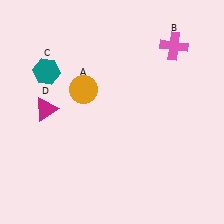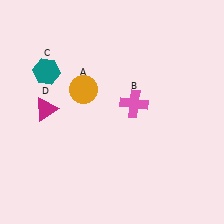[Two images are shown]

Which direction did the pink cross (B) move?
The pink cross (B) moved down.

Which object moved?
The pink cross (B) moved down.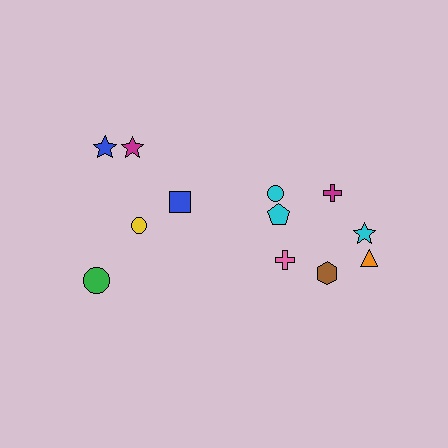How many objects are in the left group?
There are 5 objects.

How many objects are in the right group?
There are 7 objects.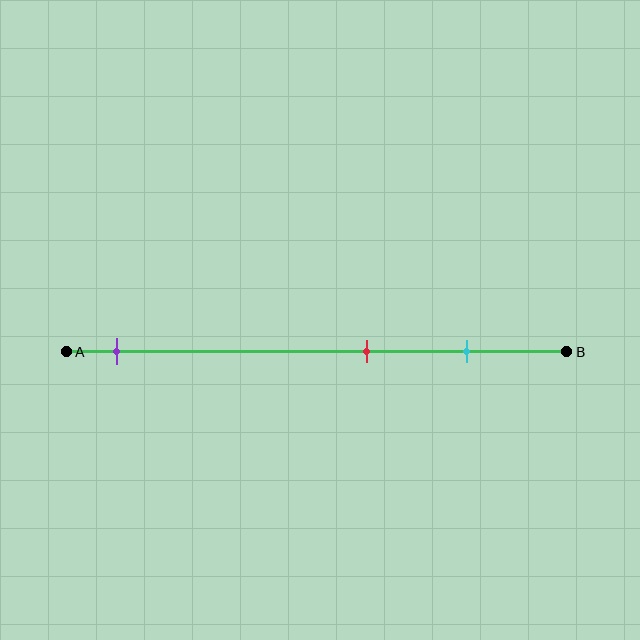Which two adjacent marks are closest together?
The red and cyan marks are the closest adjacent pair.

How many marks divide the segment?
There are 3 marks dividing the segment.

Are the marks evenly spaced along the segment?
No, the marks are not evenly spaced.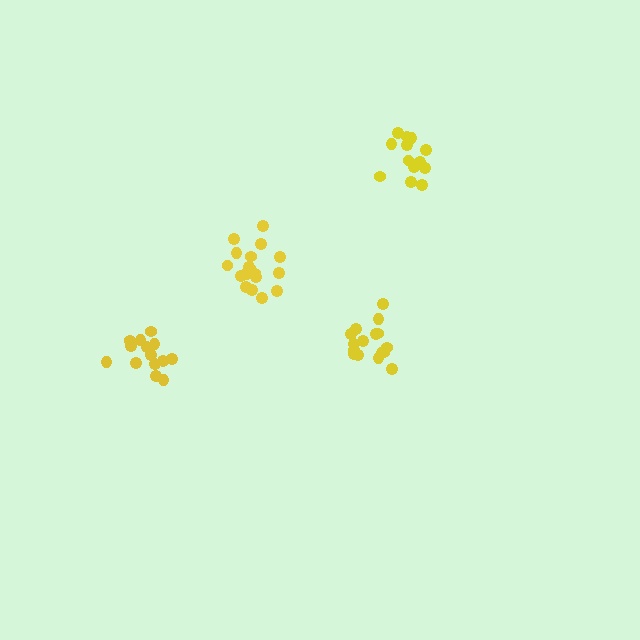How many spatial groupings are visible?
There are 4 spatial groupings.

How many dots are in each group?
Group 1: 16 dots, Group 2: 14 dots, Group 3: 14 dots, Group 4: 19 dots (63 total).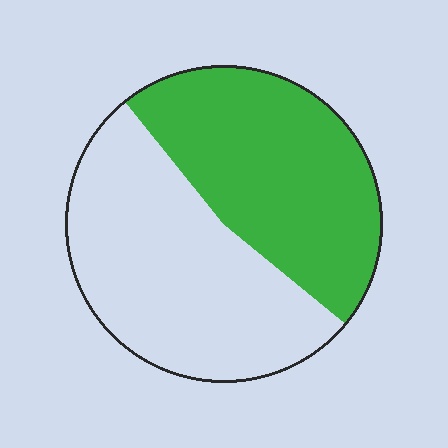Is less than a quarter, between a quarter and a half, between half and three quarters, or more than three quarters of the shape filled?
Between a quarter and a half.